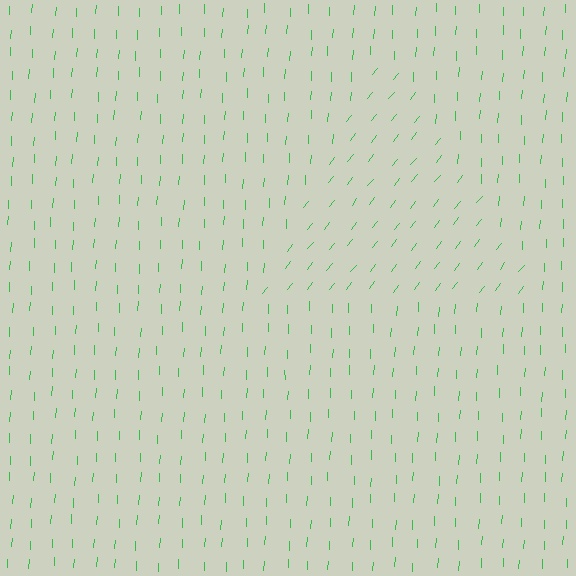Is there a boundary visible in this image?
Yes, there is a texture boundary formed by a change in line orientation.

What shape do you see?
I see a triangle.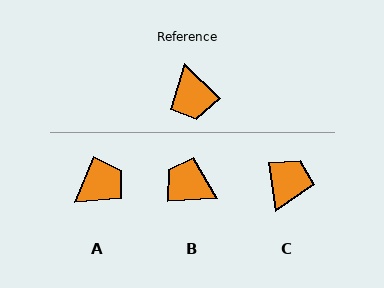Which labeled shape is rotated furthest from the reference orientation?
C, about 143 degrees away.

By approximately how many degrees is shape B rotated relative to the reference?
Approximately 133 degrees clockwise.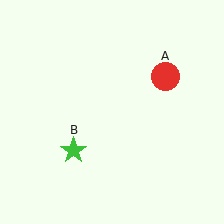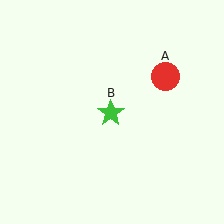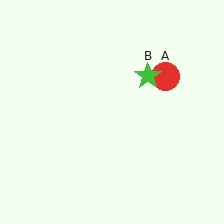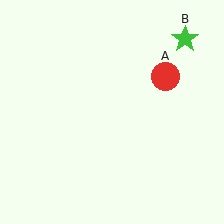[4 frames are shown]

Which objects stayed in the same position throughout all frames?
Red circle (object A) remained stationary.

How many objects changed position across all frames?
1 object changed position: green star (object B).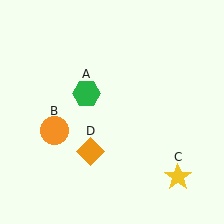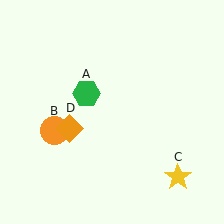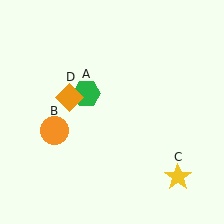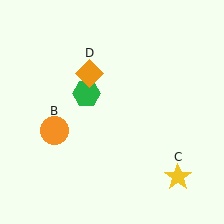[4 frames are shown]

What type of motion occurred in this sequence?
The orange diamond (object D) rotated clockwise around the center of the scene.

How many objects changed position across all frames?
1 object changed position: orange diamond (object D).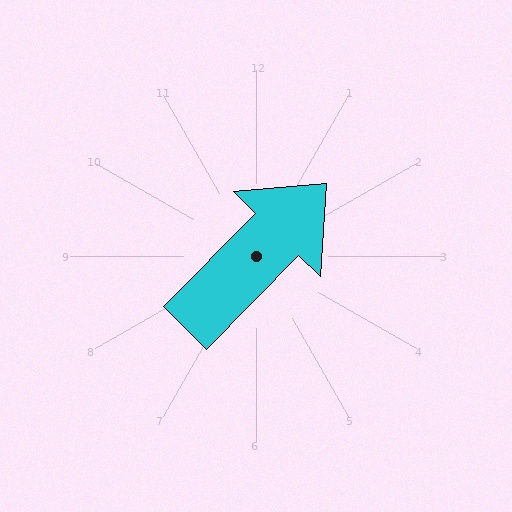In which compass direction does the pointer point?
Northeast.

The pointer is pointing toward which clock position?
Roughly 1 o'clock.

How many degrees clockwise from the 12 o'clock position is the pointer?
Approximately 44 degrees.